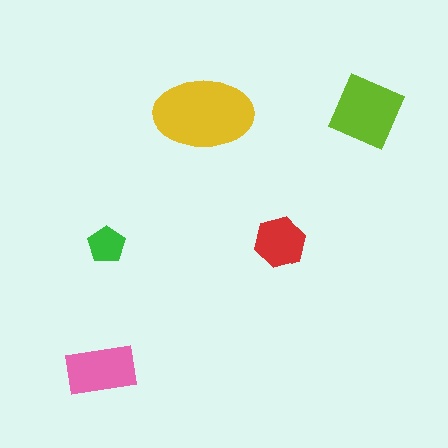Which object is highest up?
The lime square is topmost.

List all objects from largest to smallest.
The yellow ellipse, the lime square, the pink rectangle, the red hexagon, the green pentagon.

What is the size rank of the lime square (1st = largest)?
2nd.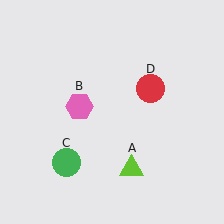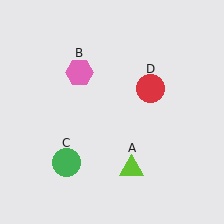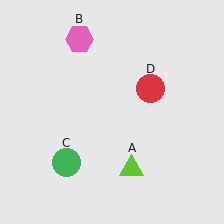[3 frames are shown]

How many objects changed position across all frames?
1 object changed position: pink hexagon (object B).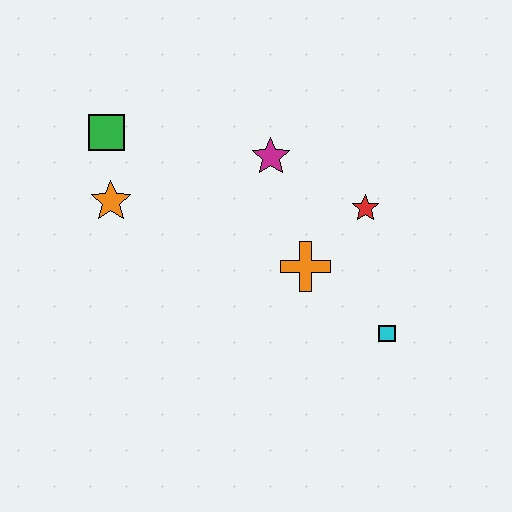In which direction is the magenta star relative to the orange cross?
The magenta star is above the orange cross.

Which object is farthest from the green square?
The cyan square is farthest from the green square.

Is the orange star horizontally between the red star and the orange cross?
No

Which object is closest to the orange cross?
The red star is closest to the orange cross.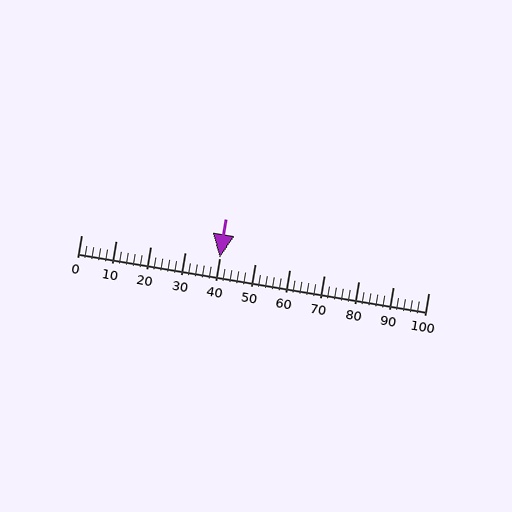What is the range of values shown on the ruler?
The ruler shows values from 0 to 100.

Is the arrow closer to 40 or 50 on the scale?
The arrow is closer to 40.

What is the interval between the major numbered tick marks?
The major tick marks are spaced 10 units apart.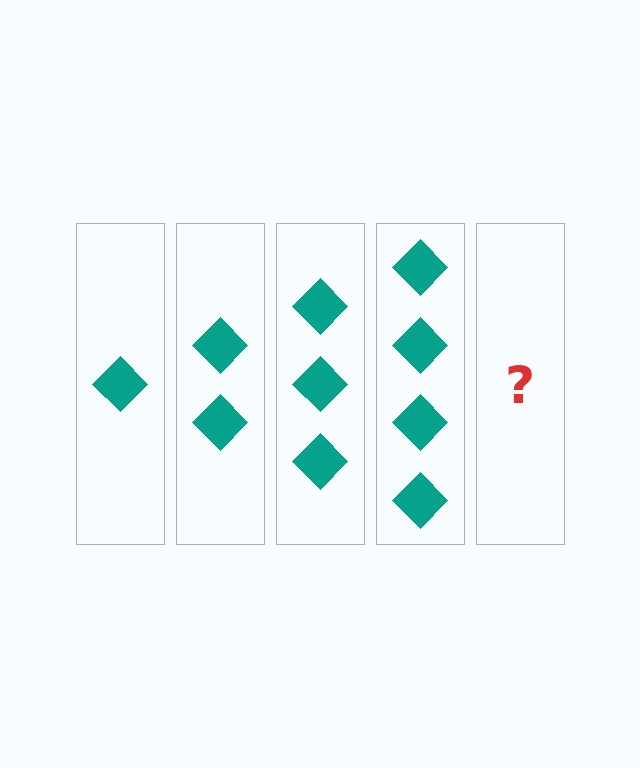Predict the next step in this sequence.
The next step is 5 diamonds.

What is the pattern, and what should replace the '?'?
The pattern is that each step adds one more diamond. The '?' should be 5 diamonds.